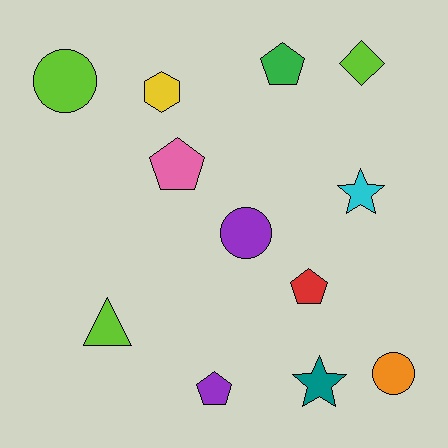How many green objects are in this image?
There is 1 green object.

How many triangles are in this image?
There is 1 triangle.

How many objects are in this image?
There are 12 objects.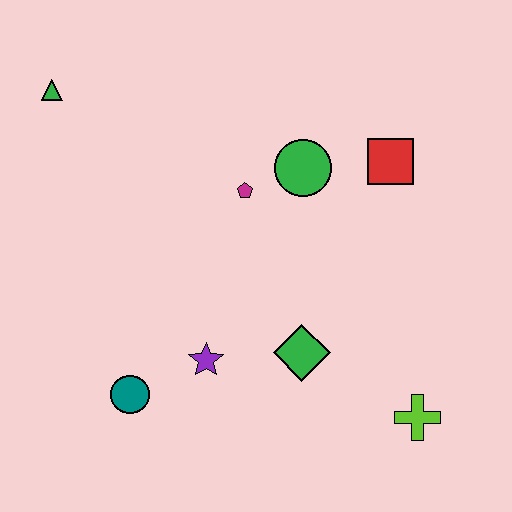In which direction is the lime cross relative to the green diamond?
The lime cross is to the right of the green diamond.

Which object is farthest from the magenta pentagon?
The lime cross is farthest from the magenta pentagon.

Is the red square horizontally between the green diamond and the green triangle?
No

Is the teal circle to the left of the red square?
Yes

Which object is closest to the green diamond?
The purple star is closest to the green diamond.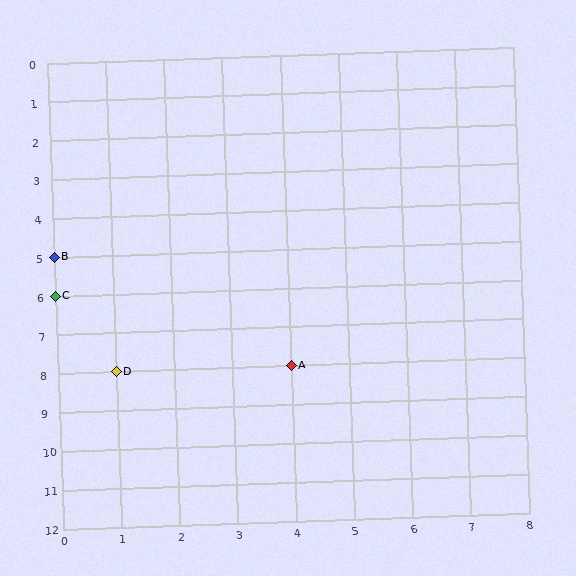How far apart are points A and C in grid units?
Points A and C are 4 columns and 2 rows apart (about 4.5 grid units diagonally).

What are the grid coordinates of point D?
Point D is at grid coordinates (1, 8).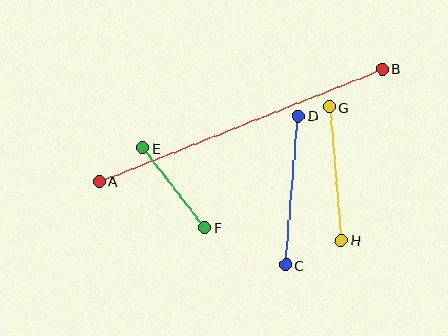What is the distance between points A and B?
The distance is approximately 304 pixels.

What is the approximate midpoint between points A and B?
The midpoint is at approximately (241, 125) pixels.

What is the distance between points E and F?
The distance is approximately 101 pixels.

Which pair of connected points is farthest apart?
Points A and B are farthest apart.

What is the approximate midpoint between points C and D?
The midpoint is at approximately (292, 190) pixels.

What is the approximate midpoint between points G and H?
The midpoint is at approximately (335, 174) pixels.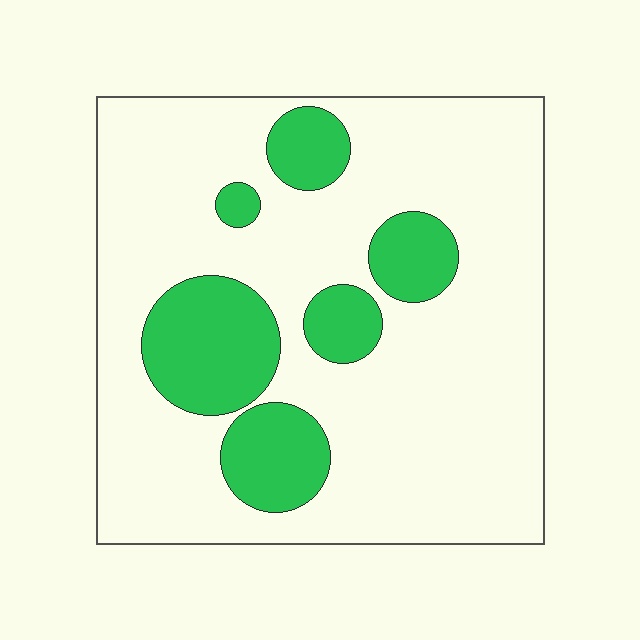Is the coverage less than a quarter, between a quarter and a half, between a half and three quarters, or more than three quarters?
Less than a quarter.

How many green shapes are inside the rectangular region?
6.